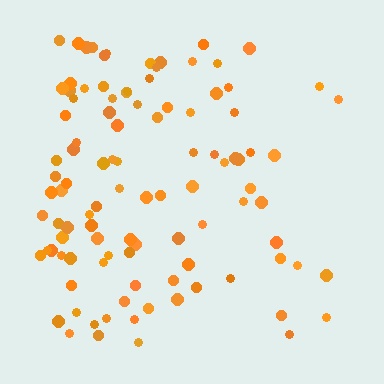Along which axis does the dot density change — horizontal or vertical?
Horizontal.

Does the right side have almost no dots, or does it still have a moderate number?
Still a moderate number, just noticeably fewer than the left.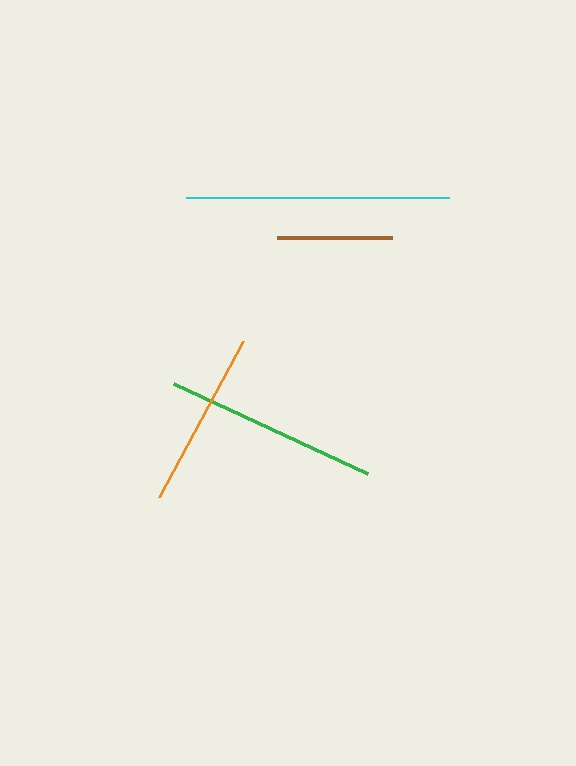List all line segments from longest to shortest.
From longest to shortest: cyan, green, orange, brown.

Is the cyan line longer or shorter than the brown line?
The cyan line is longer than the brown line.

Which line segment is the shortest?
The brown line is the shortest at approximately 114 pixels.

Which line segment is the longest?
The cyan line is the longest at approximately 263 pixels.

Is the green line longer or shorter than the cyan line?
The cyan line is longer than the green line.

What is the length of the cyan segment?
The cyan segment is approximately 263 pixels long.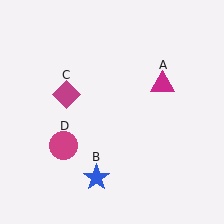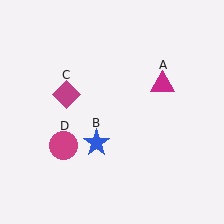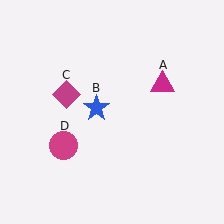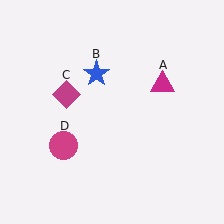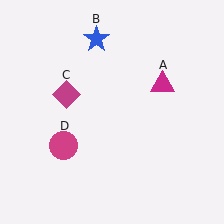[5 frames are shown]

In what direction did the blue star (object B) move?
The blue star (object B) moved up.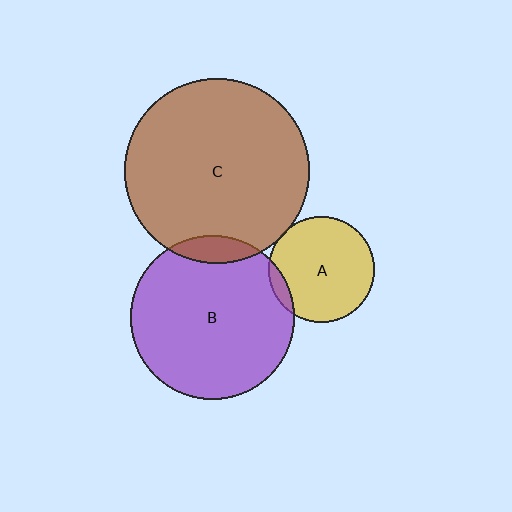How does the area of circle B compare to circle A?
Approximately 2.4 times.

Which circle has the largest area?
Circle C (brown).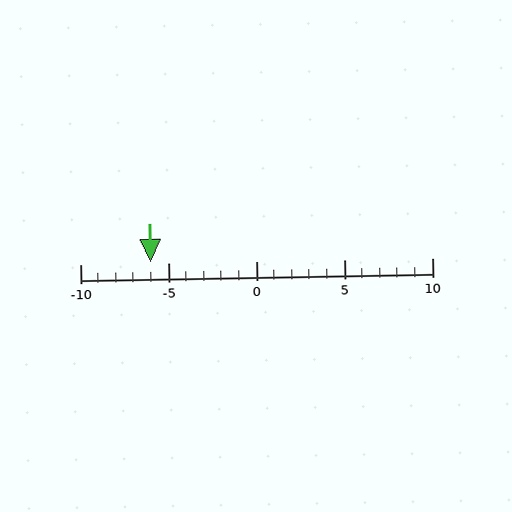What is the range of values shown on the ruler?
The ruler shows values from -10 to 10.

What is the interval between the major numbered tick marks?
The major tick marks are spaced 5 units apart.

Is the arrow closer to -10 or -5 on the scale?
The arrow is closer to -5.